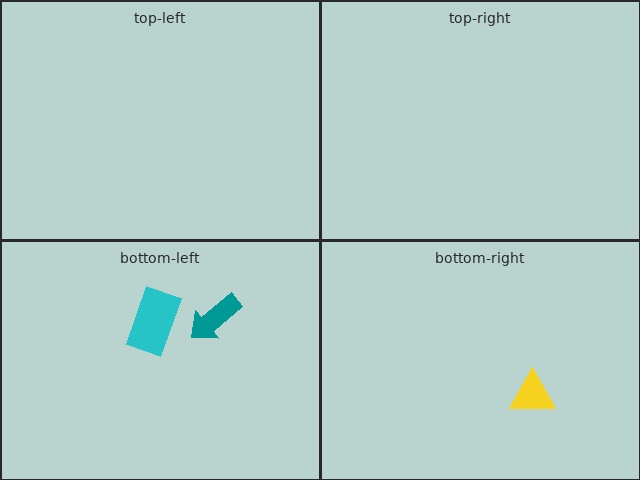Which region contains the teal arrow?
The bottom-left region.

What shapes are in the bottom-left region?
The teal arrow, the cyan rectangle.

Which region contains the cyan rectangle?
The bottom-left region.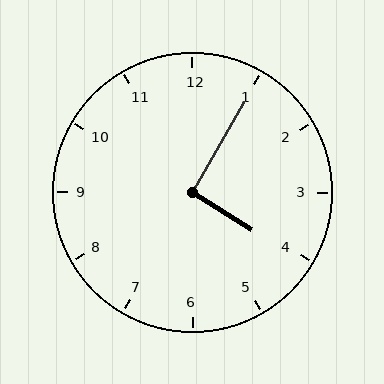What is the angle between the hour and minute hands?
Approximately 92 degrees.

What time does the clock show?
4:05.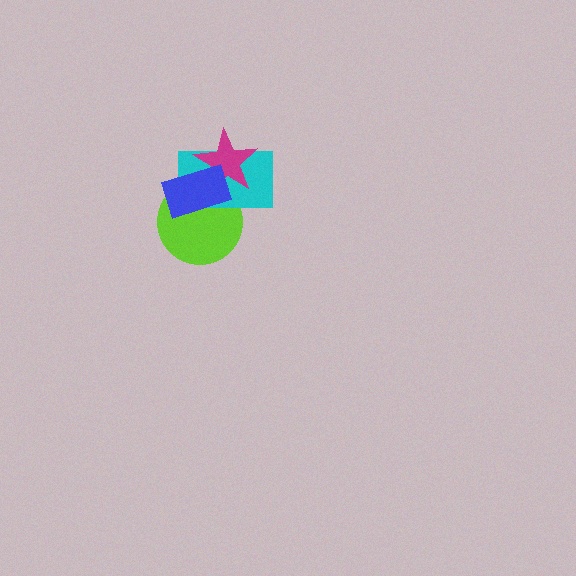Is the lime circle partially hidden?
Yes, it is partially covered by another shape.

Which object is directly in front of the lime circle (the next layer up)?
The cyan rectangle is directly in front of the lime circle.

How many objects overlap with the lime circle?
3 objects overlap with the lime circle.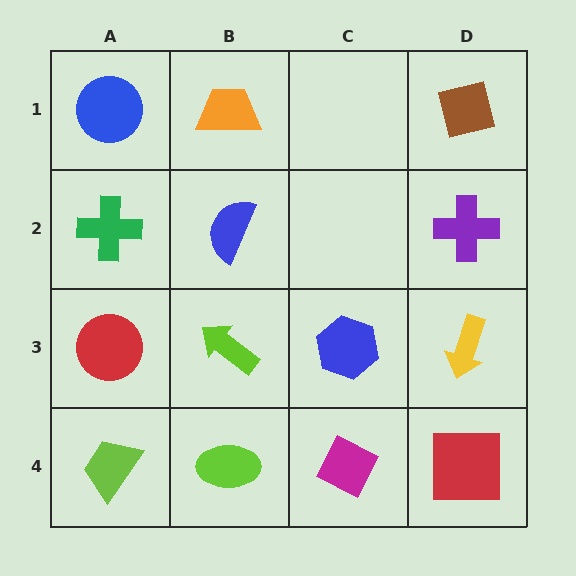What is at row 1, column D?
A brown square.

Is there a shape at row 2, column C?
No, that cell is empty.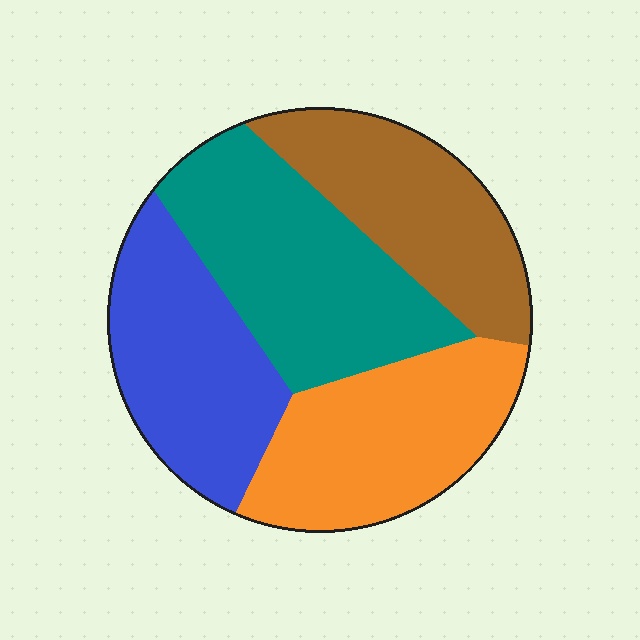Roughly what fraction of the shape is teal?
Teal takes up about one quarter (1/4) of the shape.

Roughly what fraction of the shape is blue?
Blue covers roughly 25% of the shape.